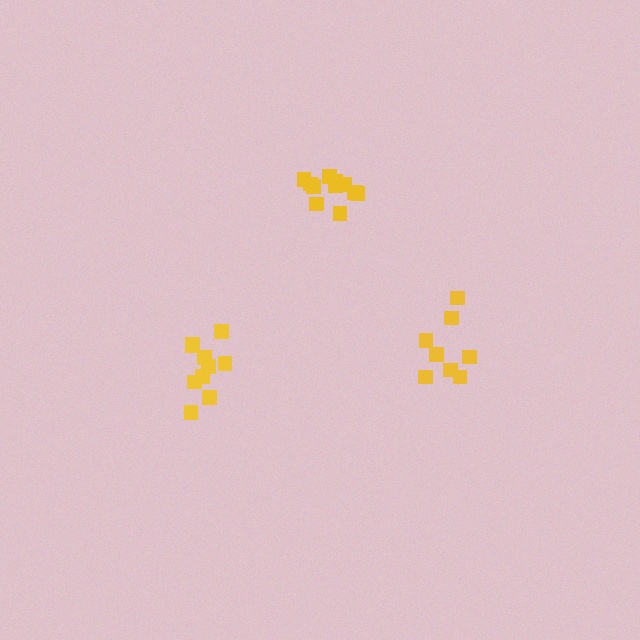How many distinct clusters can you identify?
There are 3 distinct clusters.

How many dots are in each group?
Group 1: 10 dots, Group 2: 8 dots, Group 3: 11 dots (29 total).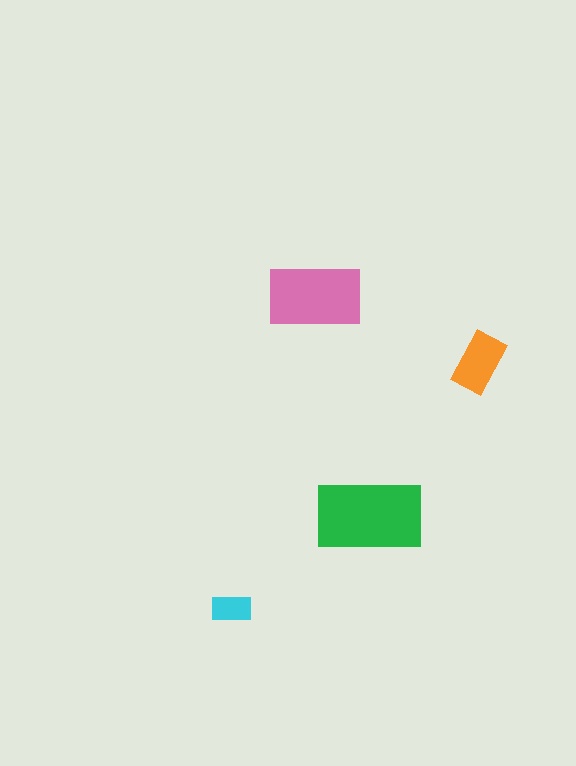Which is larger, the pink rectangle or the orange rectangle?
The pink one.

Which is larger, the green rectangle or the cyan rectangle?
The green one.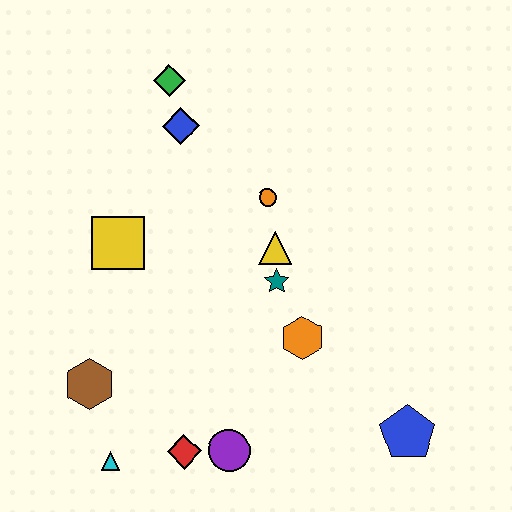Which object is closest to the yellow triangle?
The teal star is closest to the yellow triangle.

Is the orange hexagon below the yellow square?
Yes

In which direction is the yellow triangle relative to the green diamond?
The yellow triangle is below the green diamond.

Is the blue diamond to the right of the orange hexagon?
No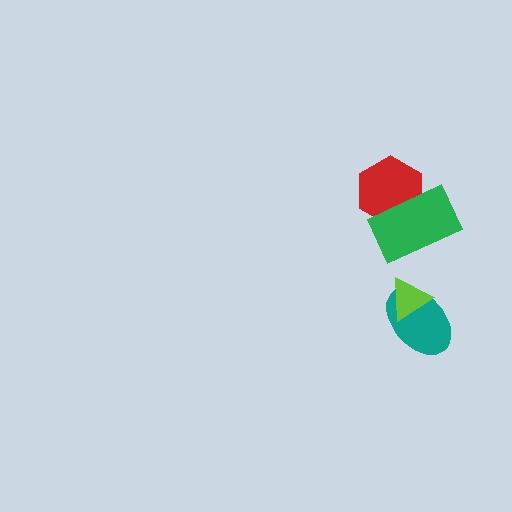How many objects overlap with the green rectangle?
1 object overlaps with the green rectangle.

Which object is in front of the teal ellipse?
The lime triangle is in front of the teal ellipse.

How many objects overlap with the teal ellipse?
1 object overlaps with the teal ellipse.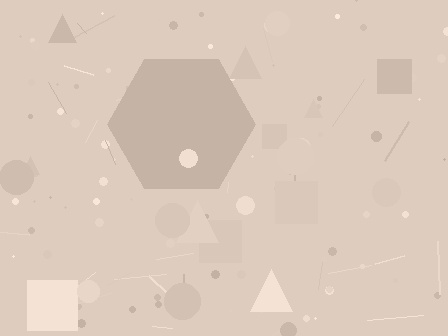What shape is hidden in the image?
A hexagon is hidden in the image.